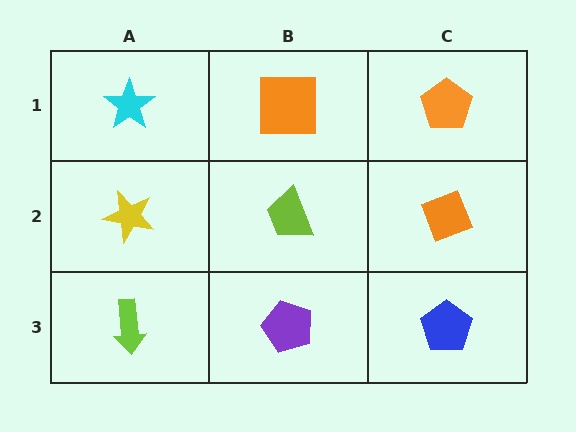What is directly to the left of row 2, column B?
A yellow star.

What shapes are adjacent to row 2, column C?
An orange pentagon (row 1, column C), a blue pentagon (row 3, column C), a lime trapezoid (row 2, column B).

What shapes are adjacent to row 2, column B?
An orange square (row 1, column B), a purple pentagon (row 3, column B), a yellow star (row 2, column A), an orange diamond (row 2, column C).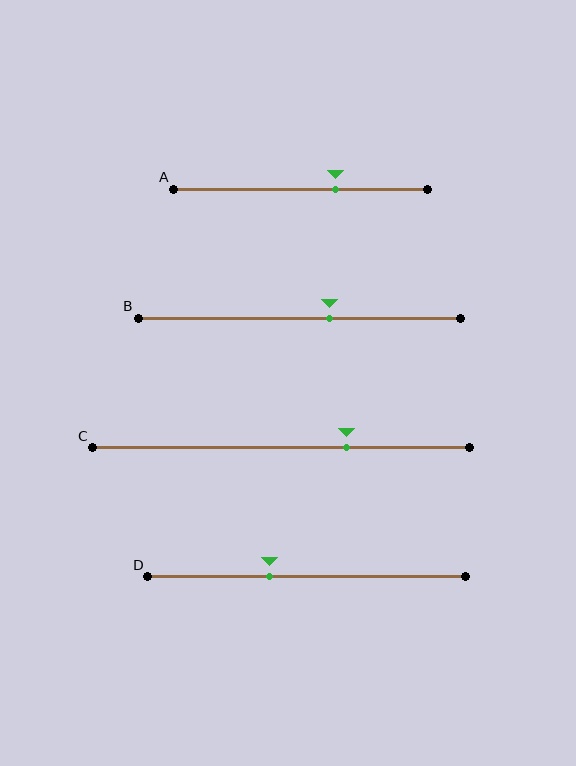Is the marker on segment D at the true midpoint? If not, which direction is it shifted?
No, the marker on segment D is shifted to the left by about 12% of the segment length.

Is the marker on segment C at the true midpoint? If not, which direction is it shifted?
No, the marker on segment C is shifted to the right by about 17% of the segment length.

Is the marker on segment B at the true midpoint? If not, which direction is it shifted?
No, the marker on segment B is shifted to the right by about 9% of the segment length.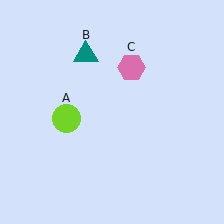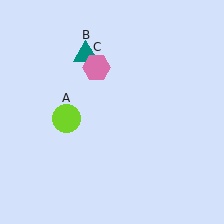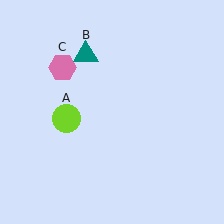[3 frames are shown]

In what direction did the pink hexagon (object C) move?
The pink hexagon (object C) moved left.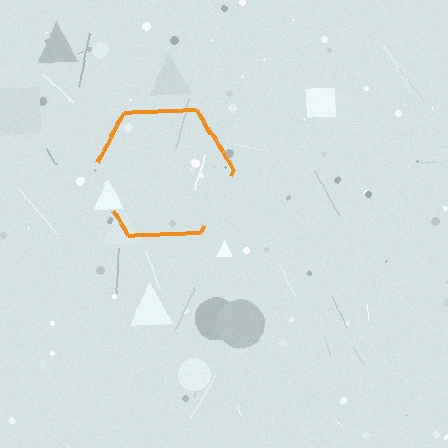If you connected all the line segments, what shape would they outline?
They would outline a hexagon.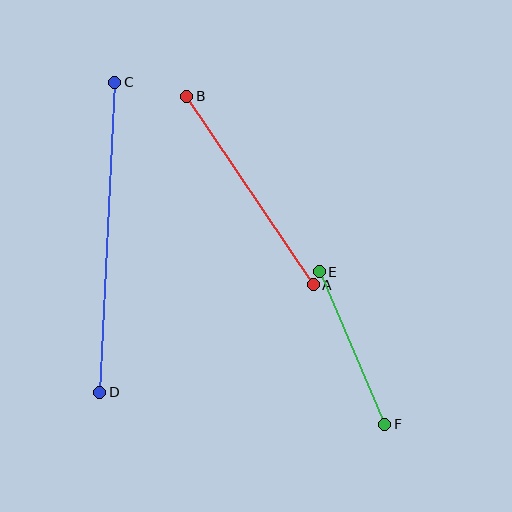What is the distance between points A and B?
The distance is approximately 227 pixels.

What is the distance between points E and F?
The distance is approximately 166 pixels.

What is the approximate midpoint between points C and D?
The midpoint is at approximately (107, 237) pixels.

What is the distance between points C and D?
The distance is approximately 310 pixels.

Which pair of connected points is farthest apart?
Points C and D are farthest apart.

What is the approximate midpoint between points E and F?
The midpoint is at approximately (352, 348) pixels.